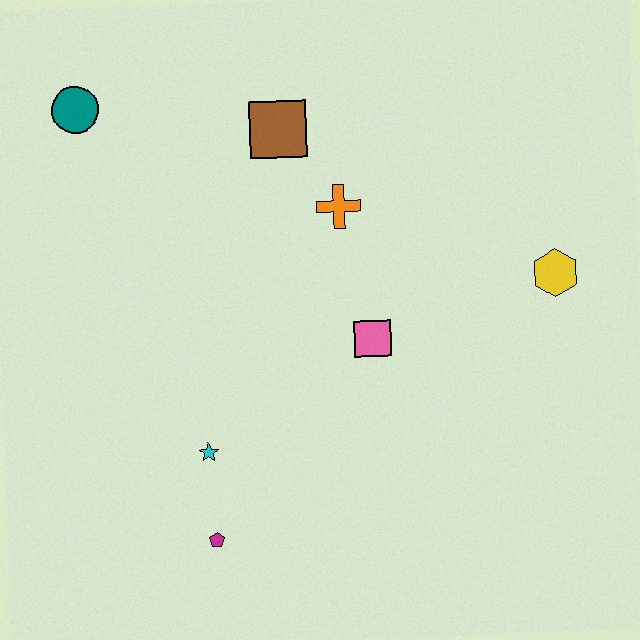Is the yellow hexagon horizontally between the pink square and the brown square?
No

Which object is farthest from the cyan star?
The yellow hexagon is farthest from the cyan star.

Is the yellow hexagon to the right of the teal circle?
Yes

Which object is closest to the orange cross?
The brown square is closest to the orange cross.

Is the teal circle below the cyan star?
No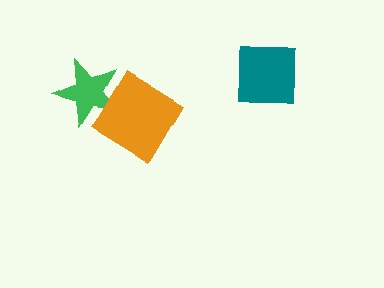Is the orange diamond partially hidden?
No, no other shape covers it.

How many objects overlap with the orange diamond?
1 object overlaps with the orange diamond.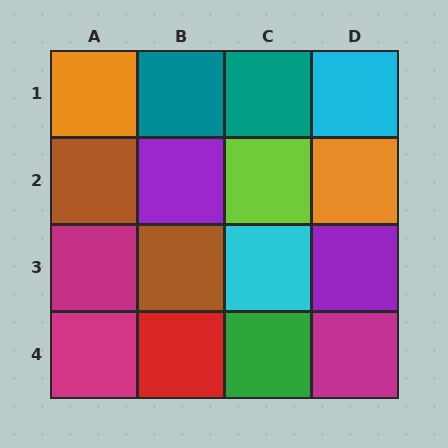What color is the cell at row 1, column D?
Cyan.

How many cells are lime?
1 cell is lime.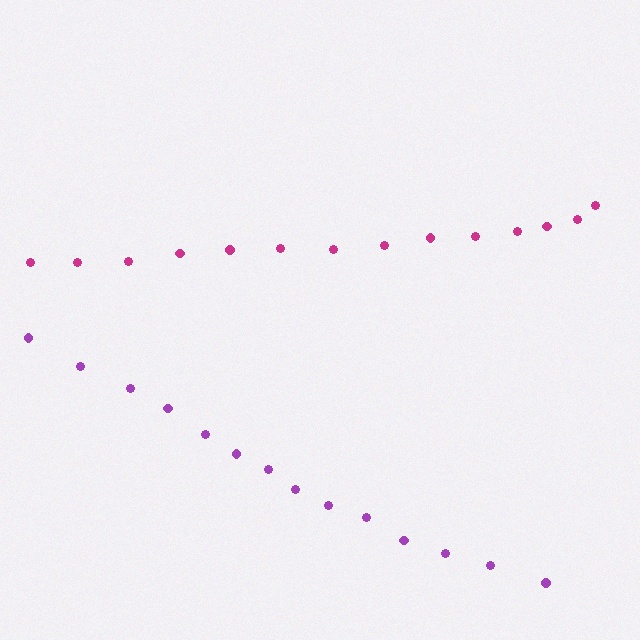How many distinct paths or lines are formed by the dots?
There are 2 distinct paths.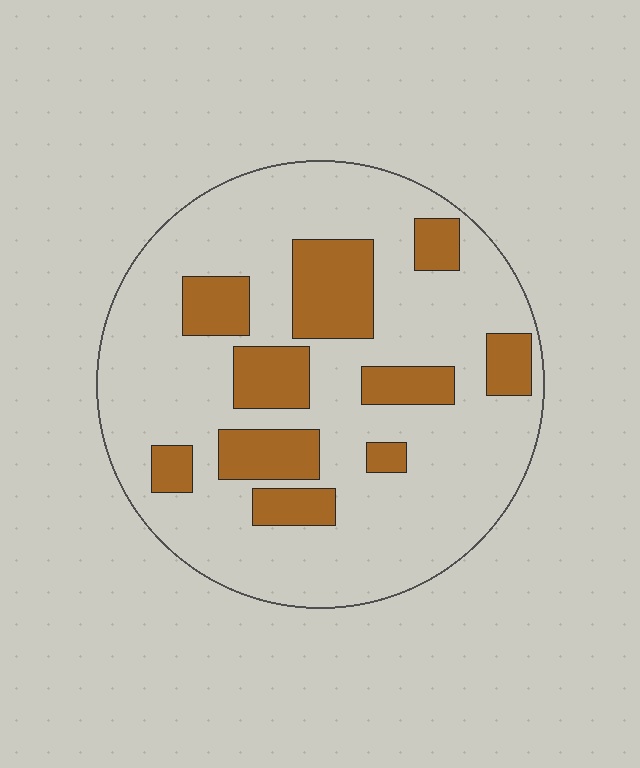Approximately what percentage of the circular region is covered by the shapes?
Approximately 25%.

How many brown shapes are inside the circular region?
10.